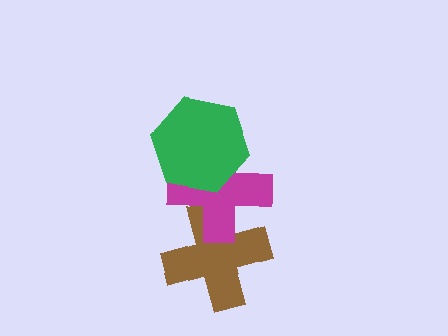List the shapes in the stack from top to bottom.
From top to bottom: the green hexagon, the magenta cross, the brown cross.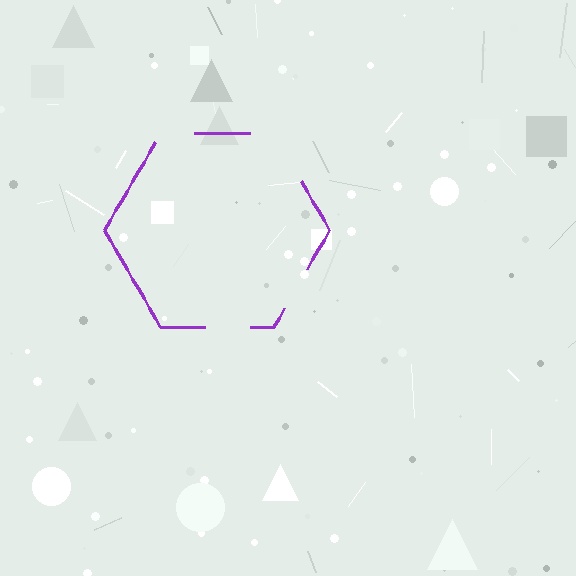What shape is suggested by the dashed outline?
The dashed outline suggests a hexagon.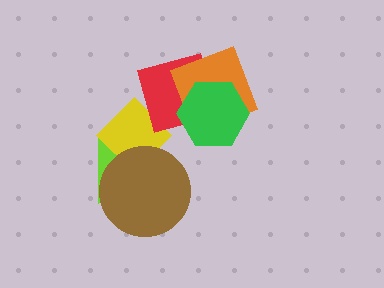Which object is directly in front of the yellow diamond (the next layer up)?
The red diamond is directly in front of the yellow diamond.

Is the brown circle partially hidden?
No, no other shape covers it.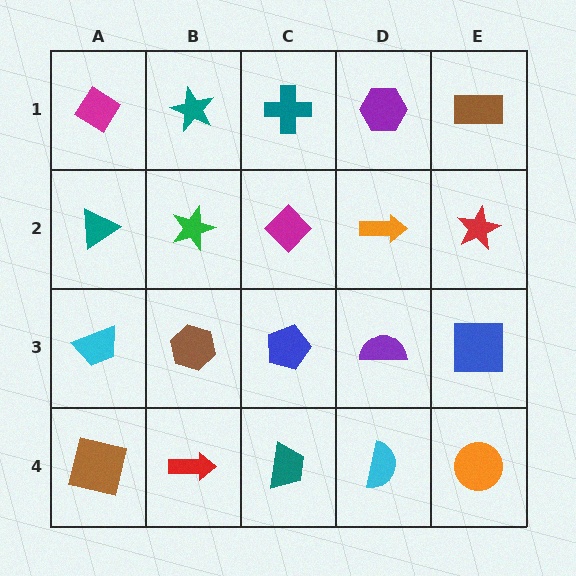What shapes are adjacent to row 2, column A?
A magenta diamond (row 1, column A), a cyan trapezoid (row 3, column A), a green star (row 2, column B).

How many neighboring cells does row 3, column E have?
3.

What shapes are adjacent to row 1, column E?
A red star (row 2, column E), a purple hexagon (row 1, column D).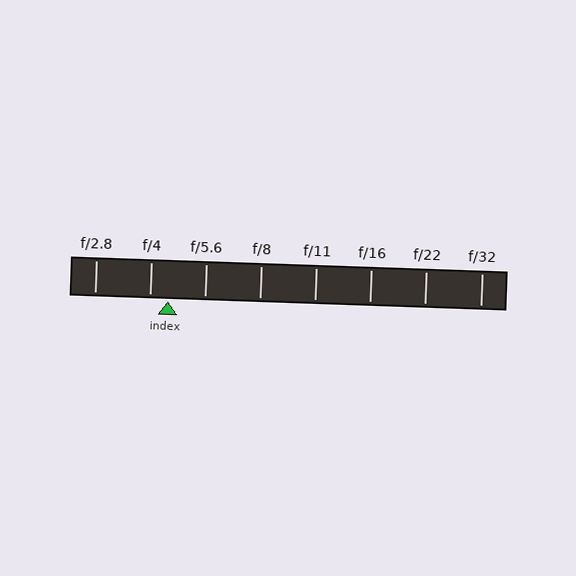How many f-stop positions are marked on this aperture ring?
There are 8 f-stop positions marked.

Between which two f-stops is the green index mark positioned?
The index mark is between f/4 and f/5.6.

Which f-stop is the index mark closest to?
The index mark is closest to f/4.